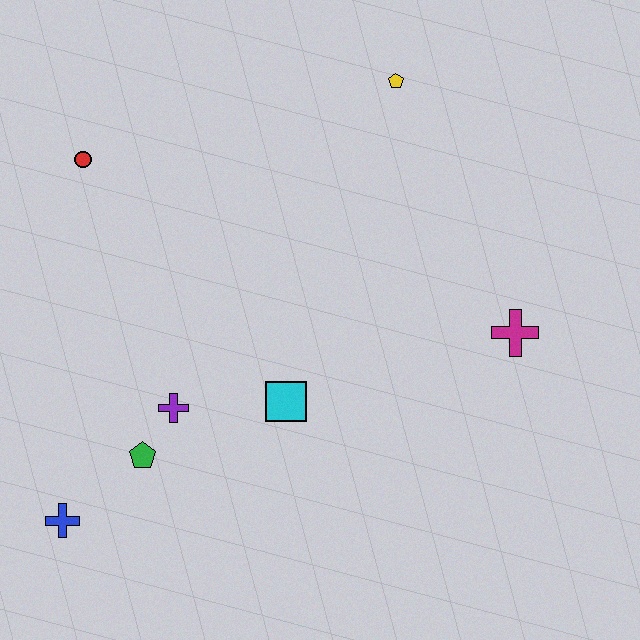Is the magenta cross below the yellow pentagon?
Yes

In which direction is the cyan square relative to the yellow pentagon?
The cyan square is below the yellow pentagon.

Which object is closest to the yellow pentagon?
The magenta cross is closest to the yellow pentagon.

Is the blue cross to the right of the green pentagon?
No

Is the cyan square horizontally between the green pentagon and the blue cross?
No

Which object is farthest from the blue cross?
The yellow pentagon is farthest from the blue cross.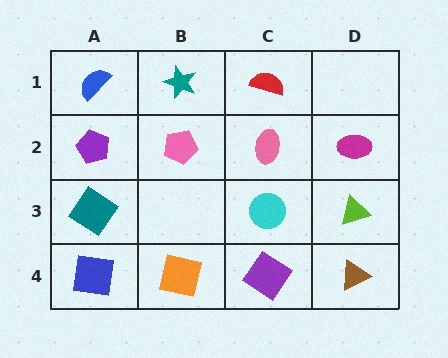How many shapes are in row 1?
3 shapes.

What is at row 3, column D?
A lime triangle.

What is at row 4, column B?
An orange square.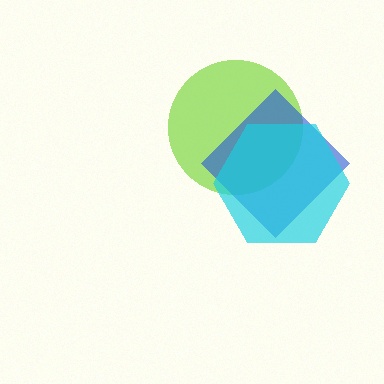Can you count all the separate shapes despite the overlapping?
Yes, there are 3 separate shapes.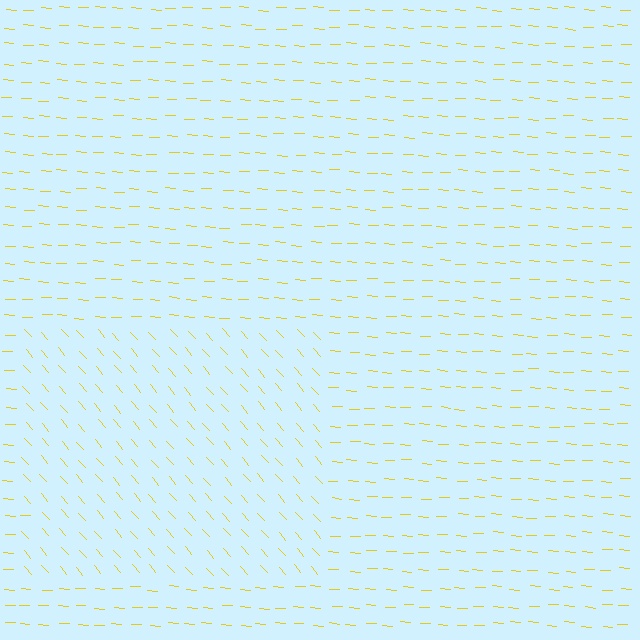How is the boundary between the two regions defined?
The boundary is defined purely by a change in line orientation (approximately 45 degrees difference). All lines are the same color and thickness.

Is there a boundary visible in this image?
Yes, there is a texture boundary formed by a change in line orientation.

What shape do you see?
I see a rectangle.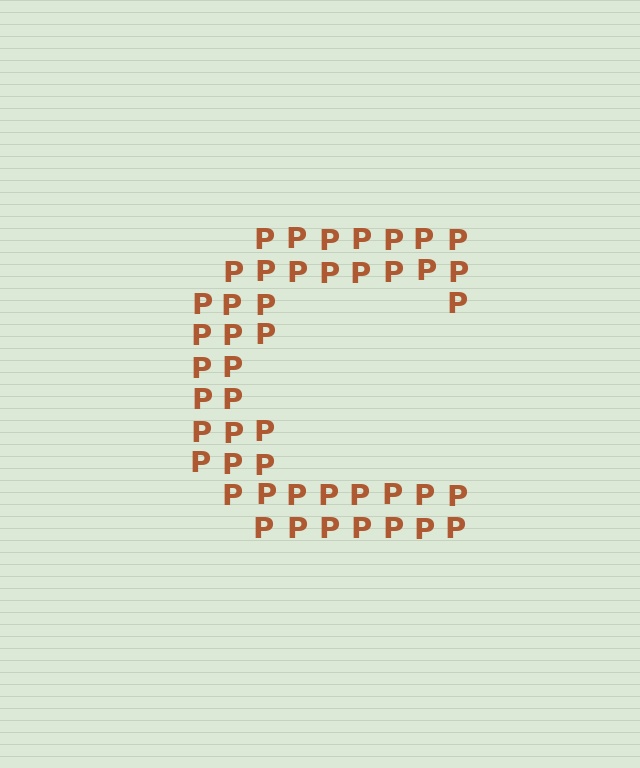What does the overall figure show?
The overall figure shows the letter C.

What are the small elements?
The small elements are letter P's.